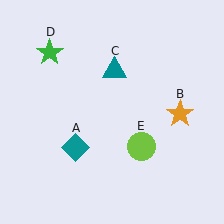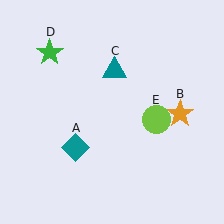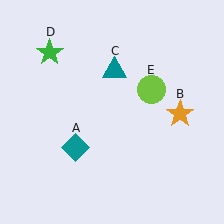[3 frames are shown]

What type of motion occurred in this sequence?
The lime circle (object E) rotated counterclockwise around the center of the scene.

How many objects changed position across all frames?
1 object changed position: lime circle (object E).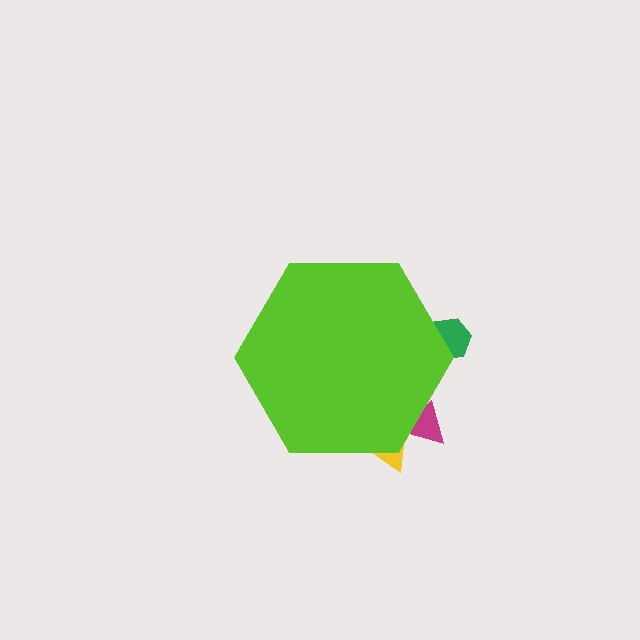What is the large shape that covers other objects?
A lime hexagon.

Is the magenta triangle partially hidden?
Yes, the magenta triangle is partially hidden behind the lime hexagon.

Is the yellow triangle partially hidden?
Yes, the yellow triangle is partially hidden behind the lime hexagon.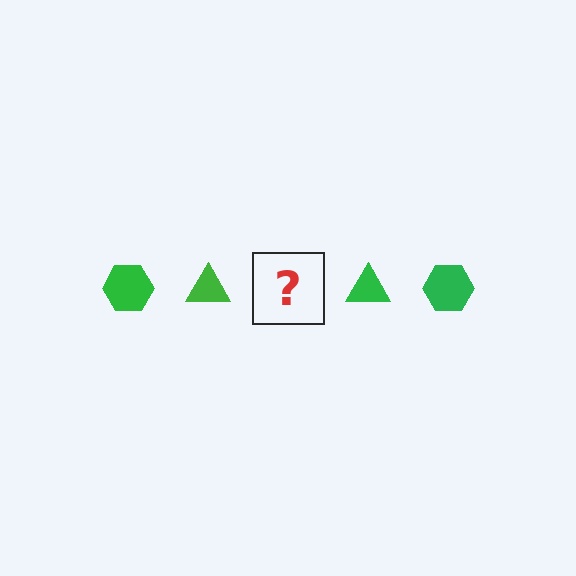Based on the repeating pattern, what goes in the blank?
The blank should be a green hexagon.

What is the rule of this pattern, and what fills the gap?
The rule is that the pattern cycles through hexagon, triangle shapes in green. The gap should be filled with a green hexagon.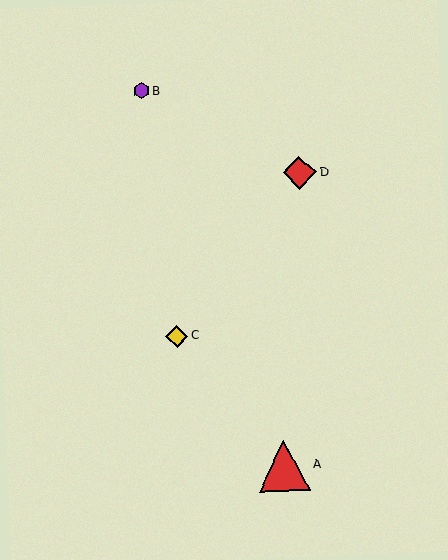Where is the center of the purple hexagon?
The center of the purple hexagon is at (141, 91).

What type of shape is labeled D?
Shape D is a red diamond.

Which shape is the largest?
The red triangle (labeled A) is the largest.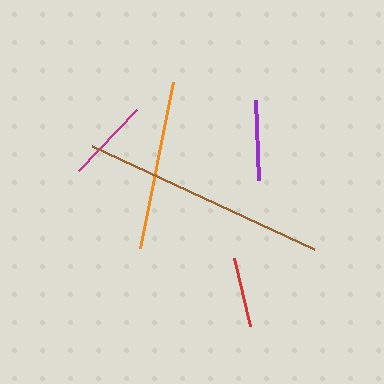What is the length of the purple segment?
The purple segment is approximately 81 pixels long.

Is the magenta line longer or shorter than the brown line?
The brown line is longer than the magenta line.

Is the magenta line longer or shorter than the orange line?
The orange line is longer than the magenta line.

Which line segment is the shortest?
The red line is the shortest at approximately 70 pixels.